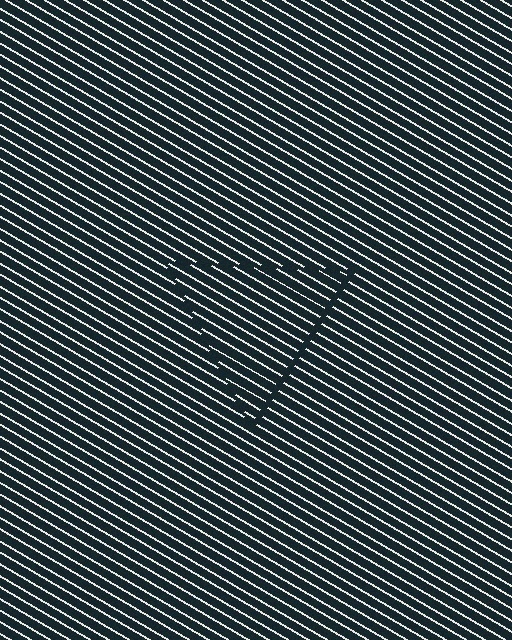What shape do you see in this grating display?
An illusory triangle. The interior of the shape contains the same grating, shifted by half a period — the contour is defined by the phase discontinuity where line-ends from the inner and outer gratings abut.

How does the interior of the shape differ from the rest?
The interior of the shape contains the same grating, shifted by half a period — the contour is defined by the phase discontinuity where line-ends from the inner and outer gratings abut.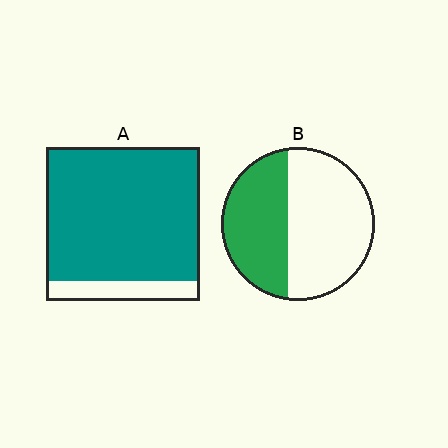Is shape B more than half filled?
No.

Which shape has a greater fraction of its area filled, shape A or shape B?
Shape A.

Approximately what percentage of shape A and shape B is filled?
A is approximately 85% and B is approximately 40%.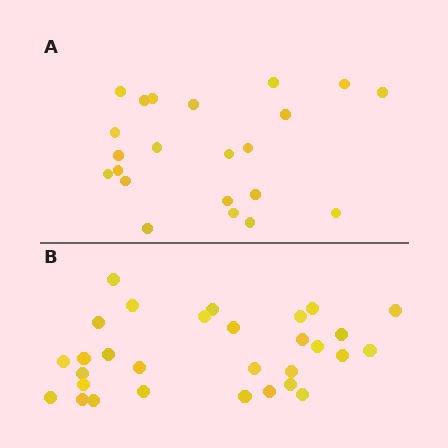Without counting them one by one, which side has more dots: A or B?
Region B (the bottom region) has more dots.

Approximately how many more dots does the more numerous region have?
Region B has roughly 8 or so more dots than region A.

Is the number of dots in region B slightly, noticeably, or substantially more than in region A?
Region B has noticeably more, but not dramatically so. The ratio is roughly 1.4 to 1.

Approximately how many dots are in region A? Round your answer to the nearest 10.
About 20 dots. (The exact count is 22, which rounds to 20.)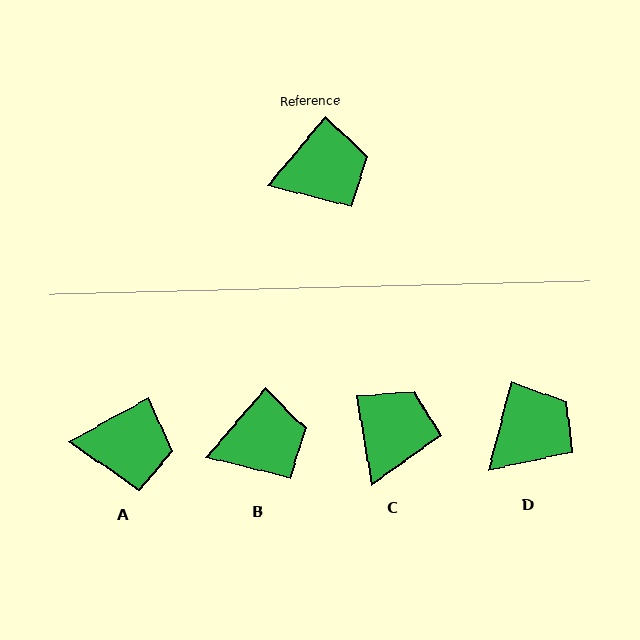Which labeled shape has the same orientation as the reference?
B.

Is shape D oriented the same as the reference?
No, it is off by about 25 degrees.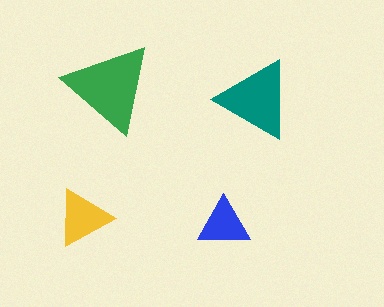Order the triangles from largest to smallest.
the green one, the teal one, the yellow one, the blue one.